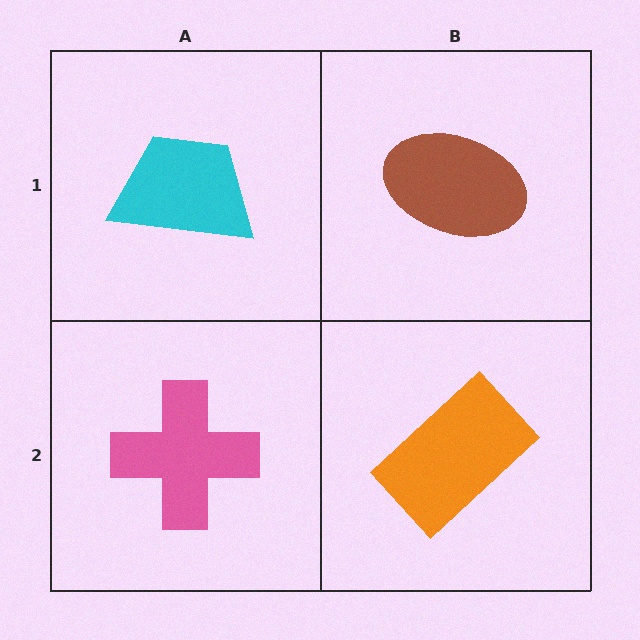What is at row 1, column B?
A brown ellipse.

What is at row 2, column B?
An orange rectangle.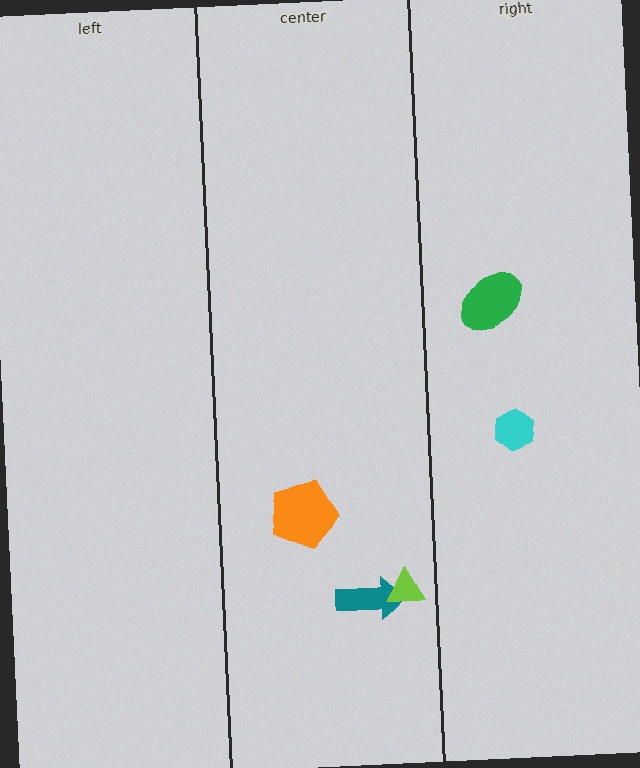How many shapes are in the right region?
2.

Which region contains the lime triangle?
The center region.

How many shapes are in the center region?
3.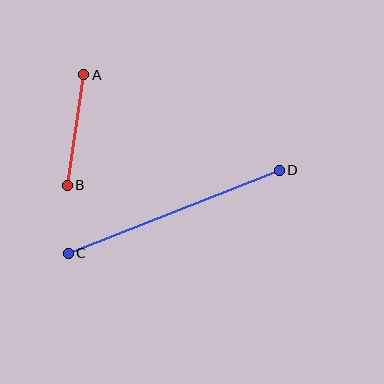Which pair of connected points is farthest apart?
Points C and D are farthest apart.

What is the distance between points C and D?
The distance is approximately 227 pixels.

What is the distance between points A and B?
The distance is approximately 112 pixels.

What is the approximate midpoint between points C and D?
The midpoint is at approximately (174, 212) pixels.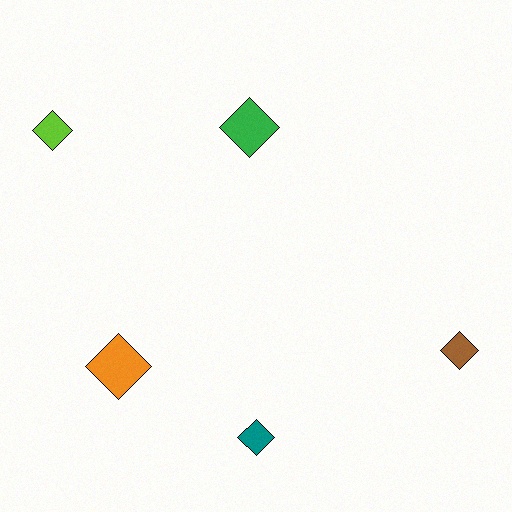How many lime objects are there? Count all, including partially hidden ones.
There is 1 lime object.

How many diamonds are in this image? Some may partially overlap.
There are 5 diamonds.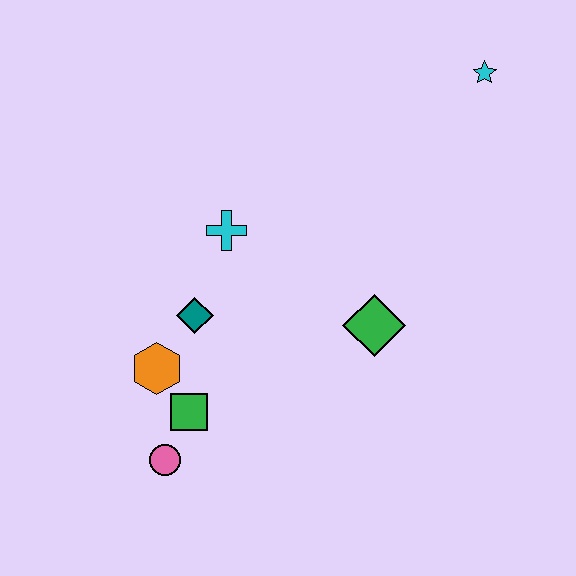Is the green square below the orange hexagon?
Yes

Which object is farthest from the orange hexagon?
The cyan star is farthest from the orange hexagon.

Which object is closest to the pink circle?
The green square is closest to the pink circle.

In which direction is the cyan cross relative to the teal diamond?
The cyan cross is above the teal diamond.